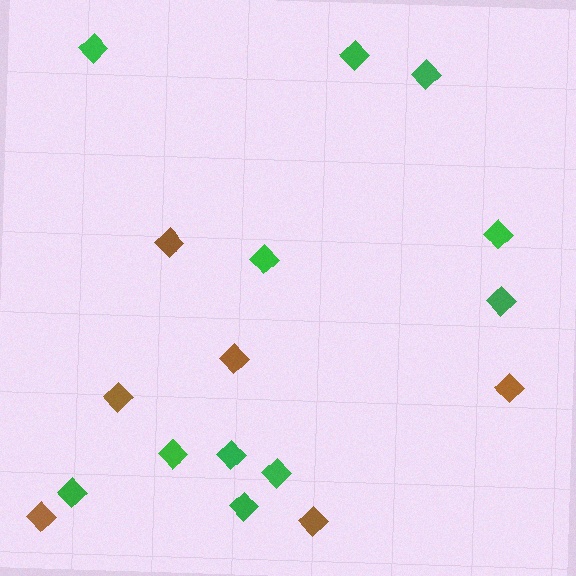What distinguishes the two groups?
There are 2 groups: one group of green diamonds (11) and one group of brown diamonds (6).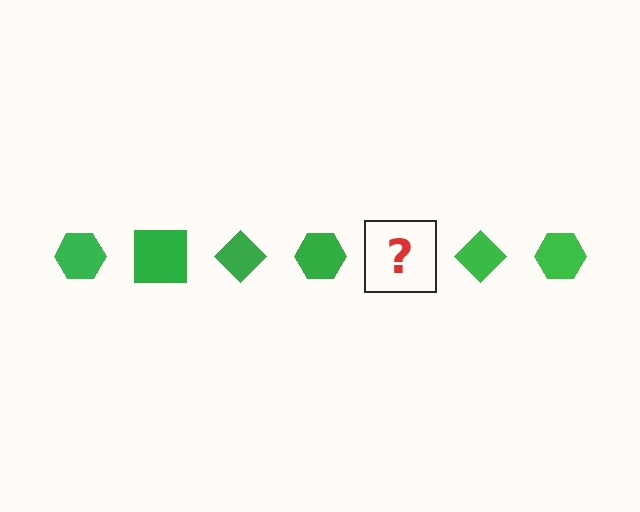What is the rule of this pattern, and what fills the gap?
The rule is that the pattern cycles through hexagon, square, diamond shapes in green. The gap should be filled with a green square.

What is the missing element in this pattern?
The missing element is a green square.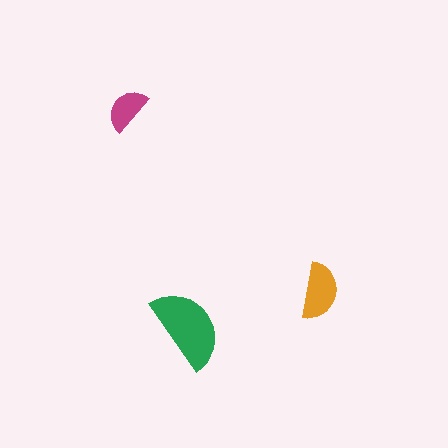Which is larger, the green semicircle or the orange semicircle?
The green one.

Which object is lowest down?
The green semicircle is bottommost.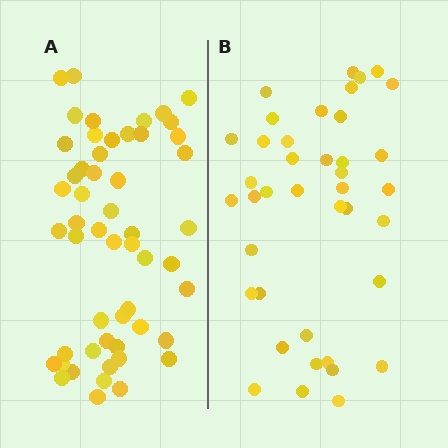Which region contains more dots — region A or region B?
Region A (the left region) has more dots.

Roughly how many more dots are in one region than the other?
Region A has approximately 15 more dots than region B.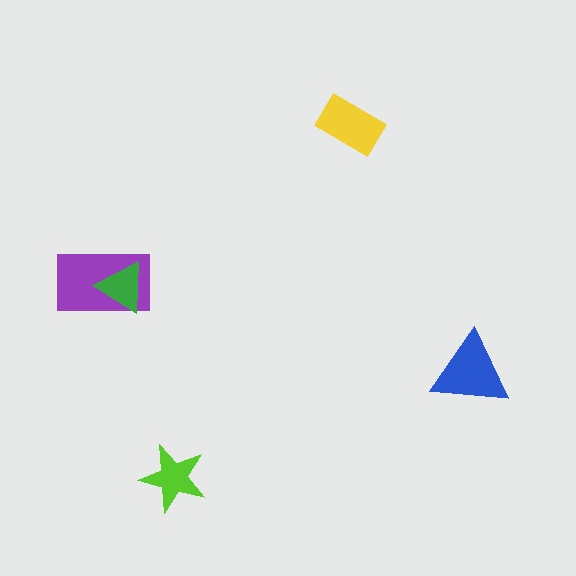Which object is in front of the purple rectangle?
The green triangle is in front of the purple rectangle.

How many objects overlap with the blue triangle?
0 objects overlap with the blue triangle.